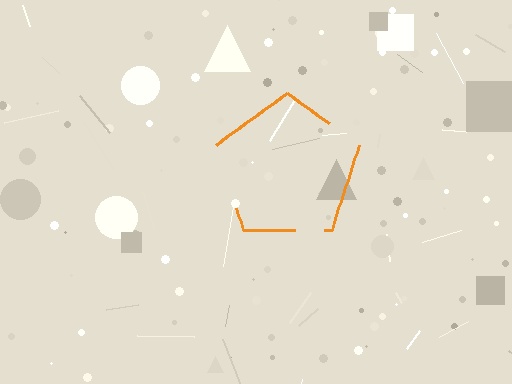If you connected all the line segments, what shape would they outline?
They would outline a pentagon.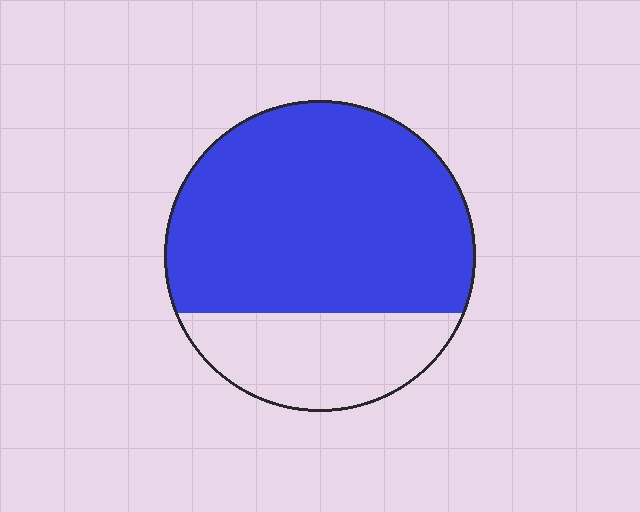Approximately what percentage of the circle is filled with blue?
Approximately 75%.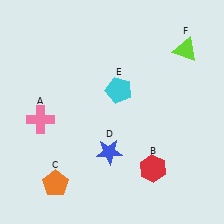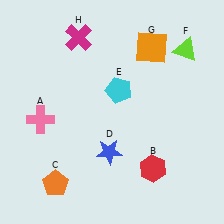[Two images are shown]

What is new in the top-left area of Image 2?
A magenta cross (H) was added in the top-left area of Image 2.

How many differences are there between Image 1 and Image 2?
There are 2 differences between the two images.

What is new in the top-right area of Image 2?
An orange square (G) was added in the top-right area of Image 2.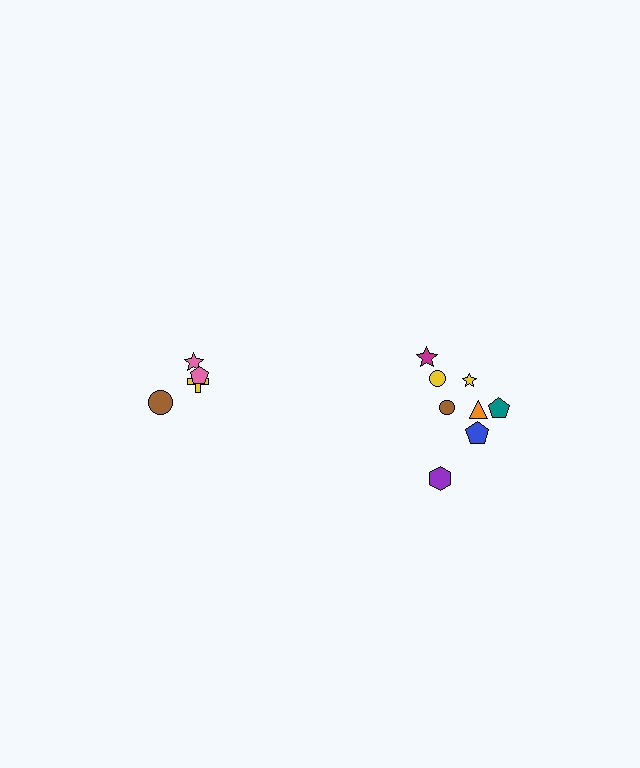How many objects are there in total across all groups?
There are 12 objects.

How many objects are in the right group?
There are 8 objects.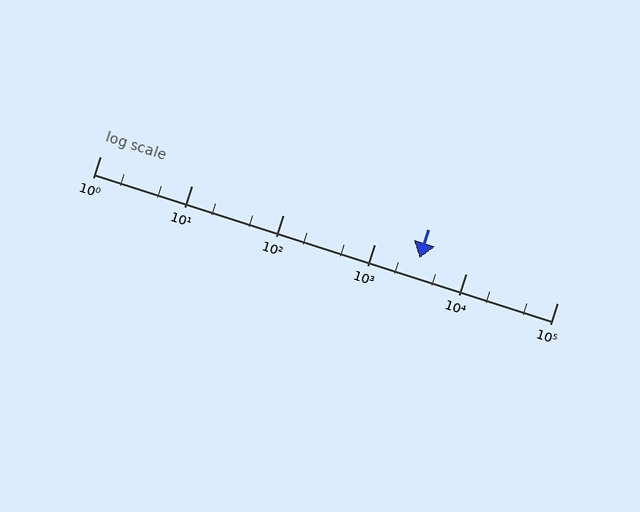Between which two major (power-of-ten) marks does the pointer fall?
The pointer is between 1000 and 10000.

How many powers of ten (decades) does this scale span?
The scale spans 5 decades, from 1 to 100000.